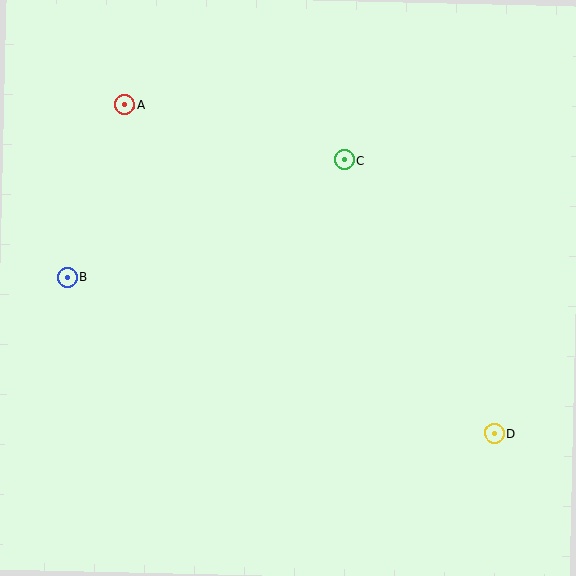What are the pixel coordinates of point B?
Point B is at (68, 277).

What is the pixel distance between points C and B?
The distance between C and B is 300 pixels.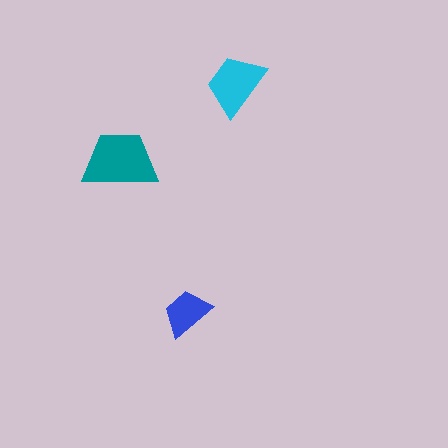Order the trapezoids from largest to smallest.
the teal one, the cyan one, the blue one.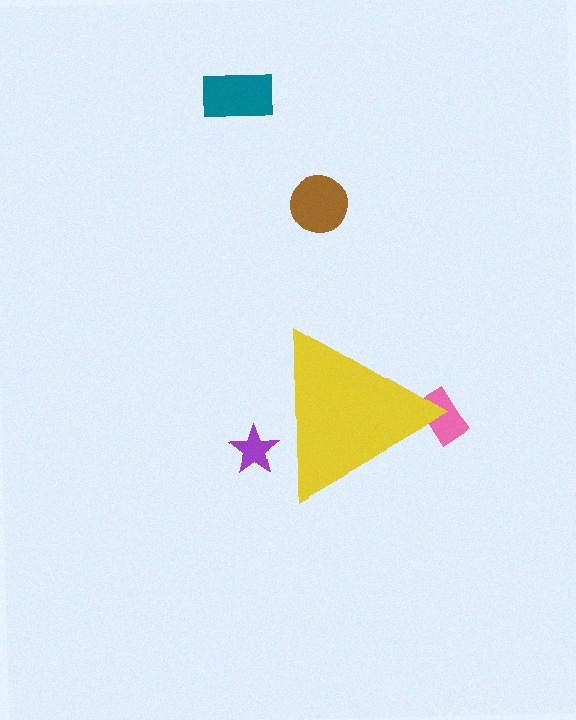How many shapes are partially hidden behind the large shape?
2 shapes are partially hidden.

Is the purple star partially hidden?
Yes, the purple star is partially hidden behind the yellow triangle.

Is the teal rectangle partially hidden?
No, the teal rectangle is fully visible.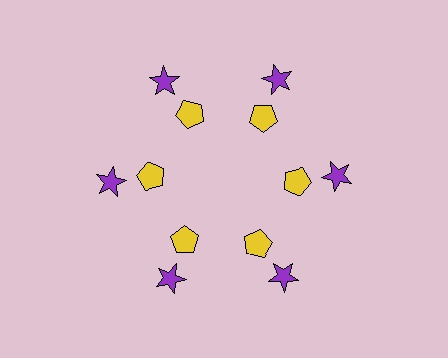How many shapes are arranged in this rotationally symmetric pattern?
There are 12 shapes, arranged in 6 groups of 2.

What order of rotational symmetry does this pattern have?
This pattern has 6-fold rotational symmetry.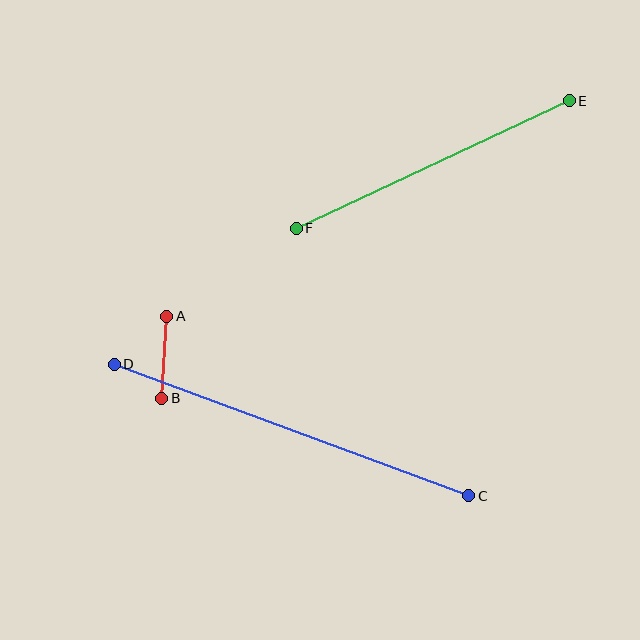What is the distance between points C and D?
The distance is approximately 378 pixels.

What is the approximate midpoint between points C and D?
The midpoint is at approximately (292, 430) pixels.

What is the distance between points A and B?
The distance is approximately 82 pixels.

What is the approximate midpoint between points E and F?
The midpoint is at approximately (433, 164) pixels.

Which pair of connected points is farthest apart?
Points C and D are farthest apart.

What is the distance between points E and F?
The distance is approximately 301 pixels.